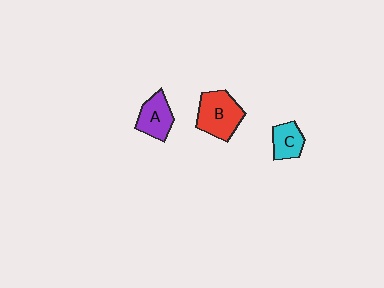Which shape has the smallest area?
Shape C (cyan).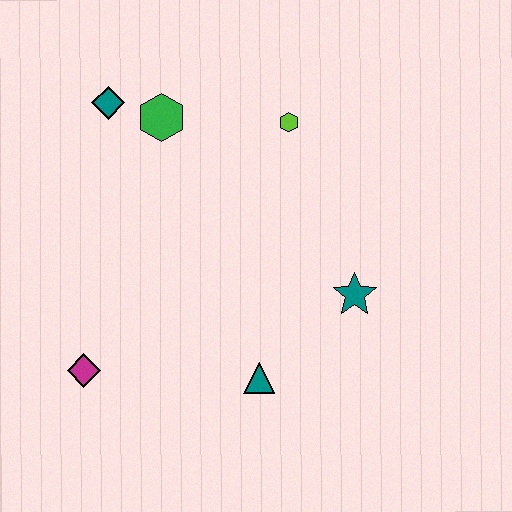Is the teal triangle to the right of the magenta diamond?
Yes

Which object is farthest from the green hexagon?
The teal triangle is farthest from the green hexagon.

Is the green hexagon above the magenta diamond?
Yes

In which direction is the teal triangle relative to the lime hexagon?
The teal triangle is below the lime hexagon.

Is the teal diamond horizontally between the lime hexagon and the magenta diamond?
Yes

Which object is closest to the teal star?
The teal triangle is closest to the teal star.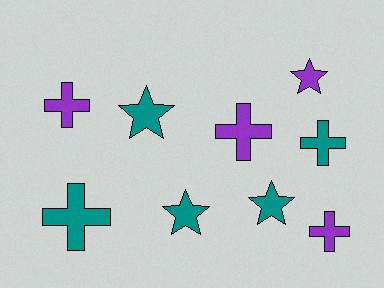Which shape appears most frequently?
Cross, with 5 objects.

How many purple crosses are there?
There are 3 purple crosses.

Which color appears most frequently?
Teal, with 5 objects.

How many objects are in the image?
There are 9 objects.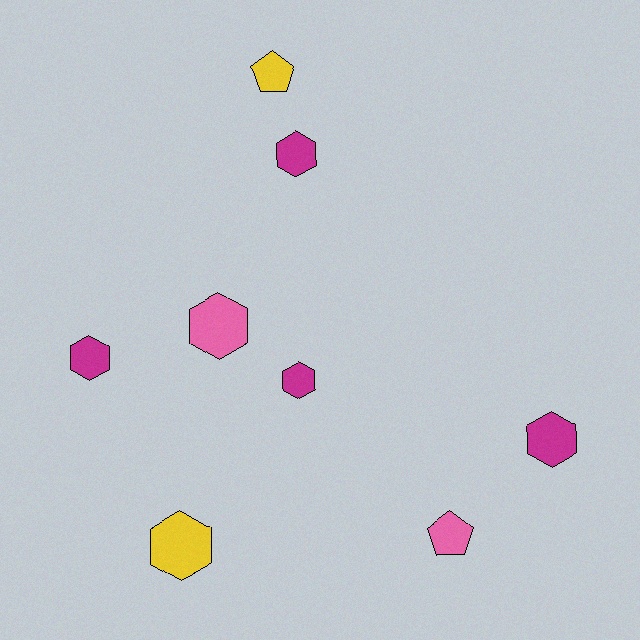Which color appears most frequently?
Magenta, with 4 objects.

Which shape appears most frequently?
Hexagon, with 6 objects.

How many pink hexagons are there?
There is 1 pink hexagon.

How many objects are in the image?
There are 8 objects.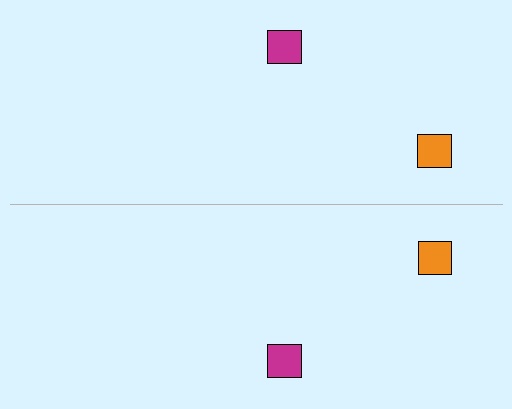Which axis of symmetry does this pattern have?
The pattern has a horizontal axis of symmetry running through the center of the image.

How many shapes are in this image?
There are 4 shapes in this image.